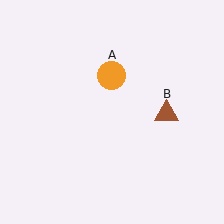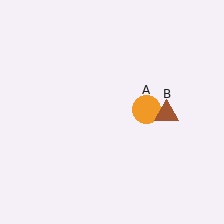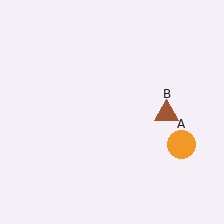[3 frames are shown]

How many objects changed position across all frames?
1 object changed position: orange circle (object A).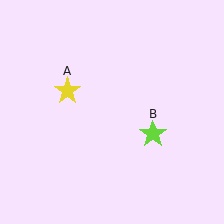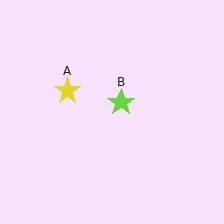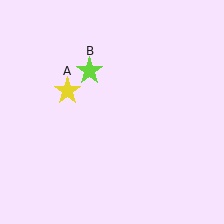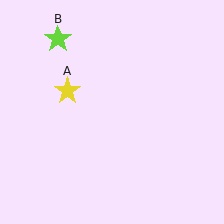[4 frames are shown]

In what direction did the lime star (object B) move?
The lime star (object B) moved up and to the left.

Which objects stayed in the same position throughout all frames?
Yellow star (object A) remained stationary.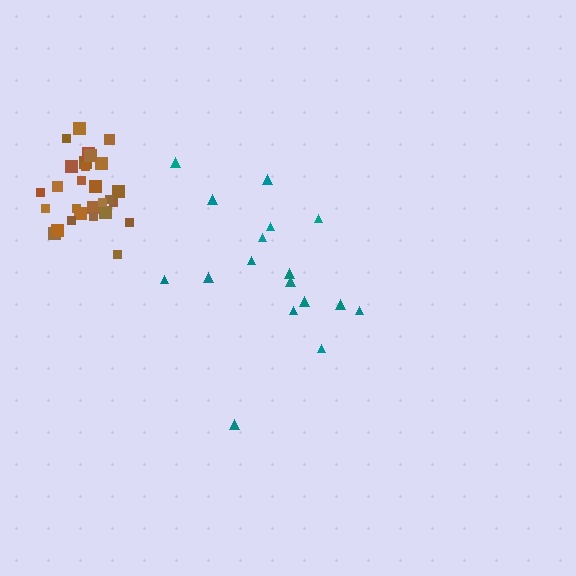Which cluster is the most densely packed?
Brown.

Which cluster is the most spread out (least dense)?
Teal.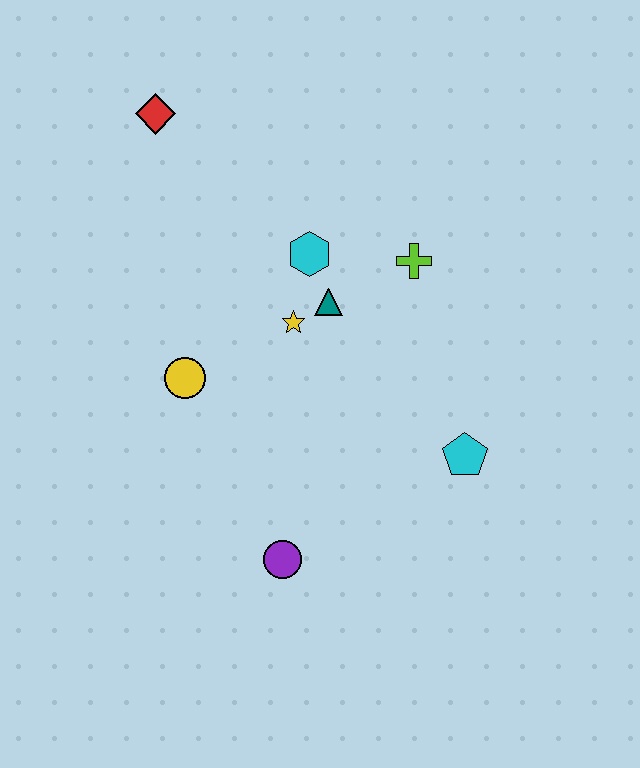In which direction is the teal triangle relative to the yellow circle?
The teal triangle is to the right of the yellow circle.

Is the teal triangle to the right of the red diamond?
Yes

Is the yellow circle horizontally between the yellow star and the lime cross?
No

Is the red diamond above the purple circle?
Yes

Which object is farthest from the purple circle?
The red diamond is farthest from the purple circle.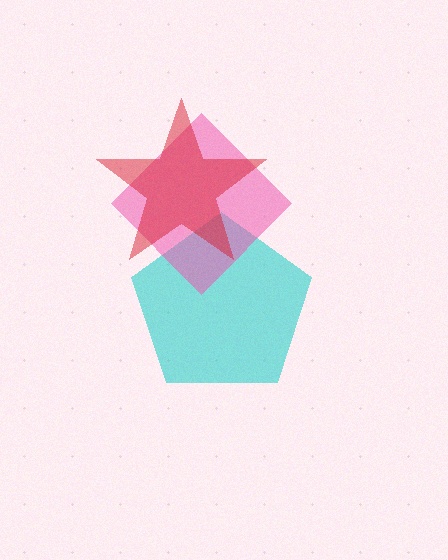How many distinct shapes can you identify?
There are 3 distinct shapes: a cyan pentagon, a pink diamond, a red star.